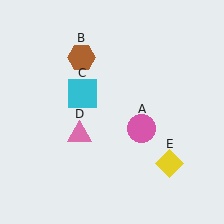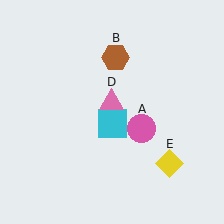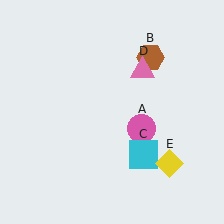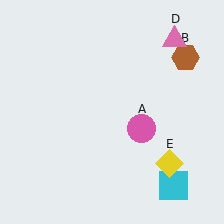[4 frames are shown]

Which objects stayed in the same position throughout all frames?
Pink circle (object A) and yellow diamond (object E) remained stationary.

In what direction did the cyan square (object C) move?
The cyan square (object C) moved down and to the right.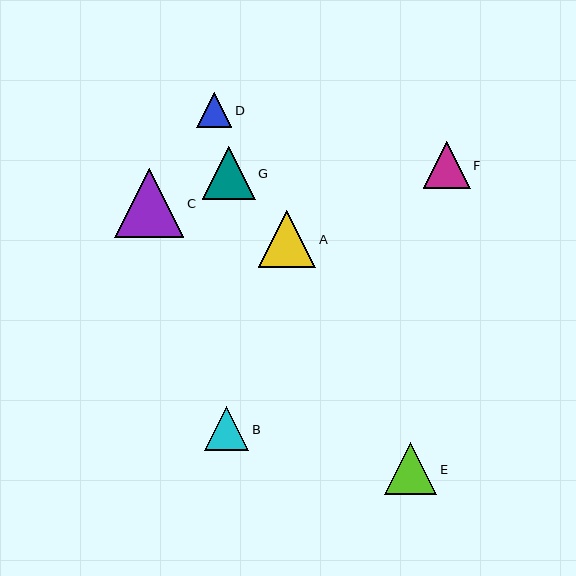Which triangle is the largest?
Triangle C is the largest with a size of approximately 70 pixels.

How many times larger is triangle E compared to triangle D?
Triangle E is approximately 1.5 times the size of triangle D.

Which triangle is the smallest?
Triangle D is the smallest with a size of approximately 35 pixels.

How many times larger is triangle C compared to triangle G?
Triangle C is approximately 1.3 times the size of triangle G.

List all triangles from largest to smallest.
From largest to smallest: C, A, G, E, F, B, D.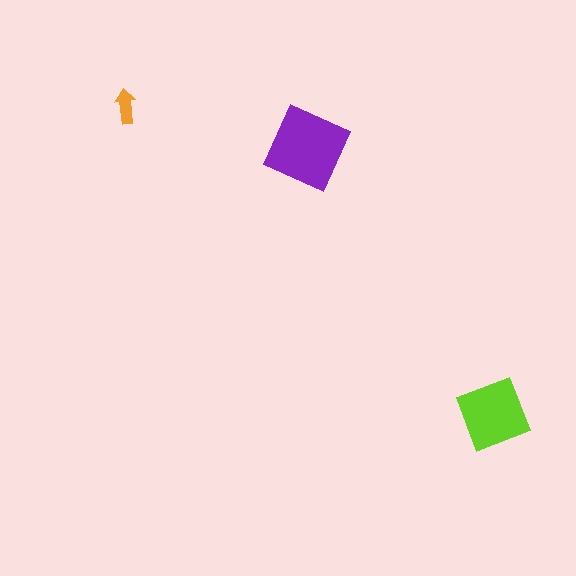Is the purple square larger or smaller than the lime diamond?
Larger.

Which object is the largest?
The purple square.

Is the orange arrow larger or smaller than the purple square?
Smaller.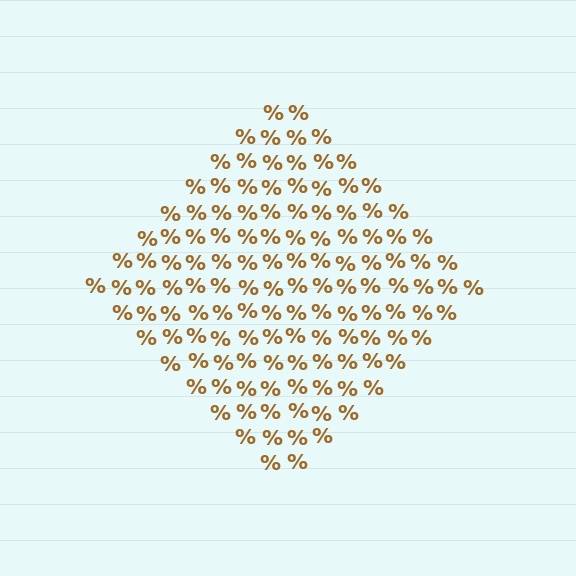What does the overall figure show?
The overall figure shows a diamond.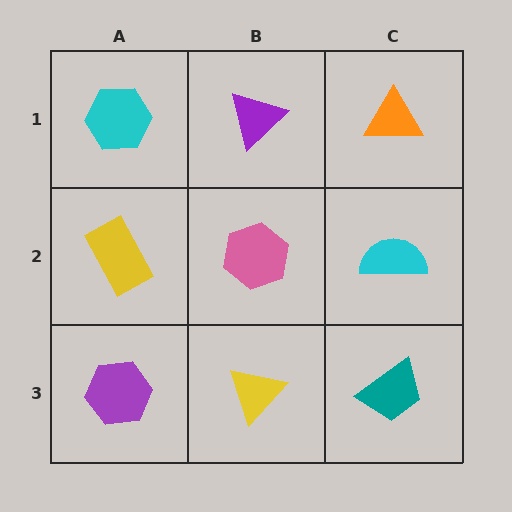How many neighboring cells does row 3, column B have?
3.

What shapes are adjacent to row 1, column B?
A pink hexagon (row 2, column B), a cyan hexagon (row 1, column A), an orange triangle (row 1, column C).